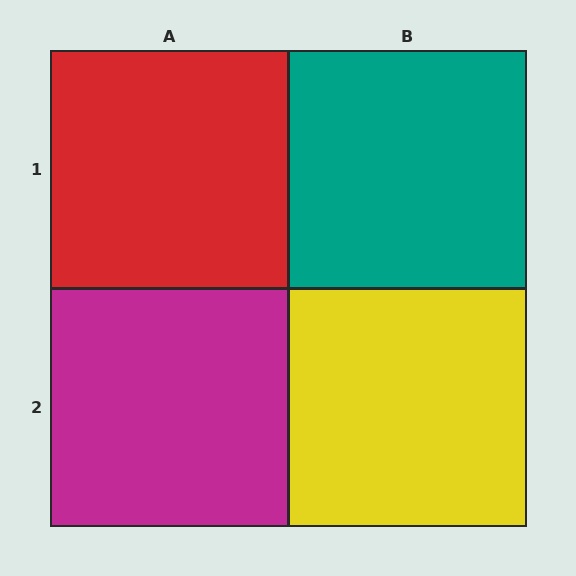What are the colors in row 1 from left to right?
Red, teal.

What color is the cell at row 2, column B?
Yellow.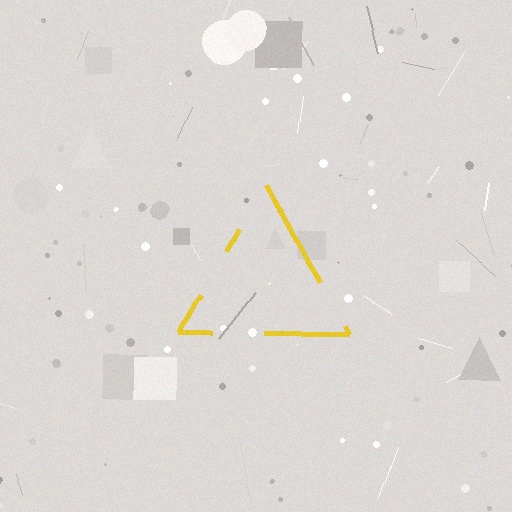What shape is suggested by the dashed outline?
The dashed outline suggests a triangle.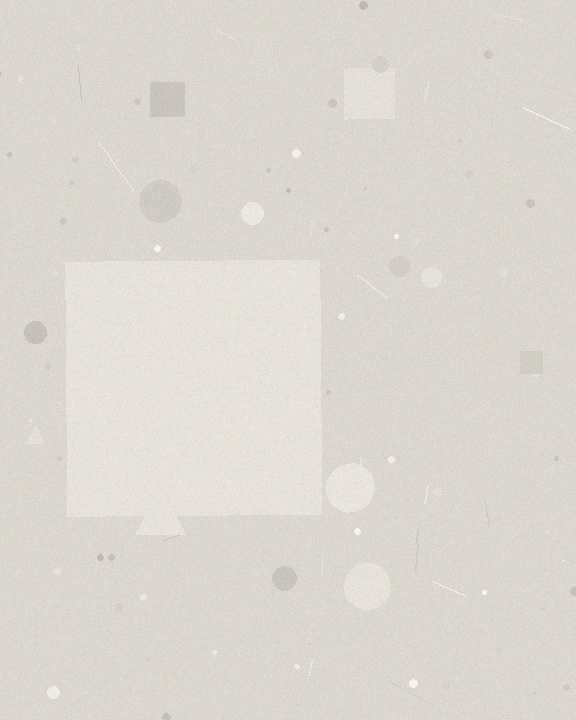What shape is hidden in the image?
A square is hidden in the image.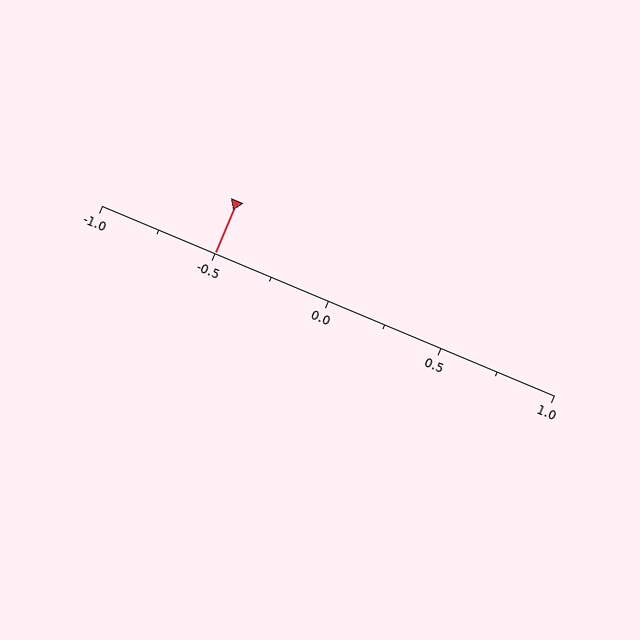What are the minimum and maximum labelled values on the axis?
The axis runs from -1.0 to 1.0.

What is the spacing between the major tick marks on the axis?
The major ticks are spaced 0.5 apart.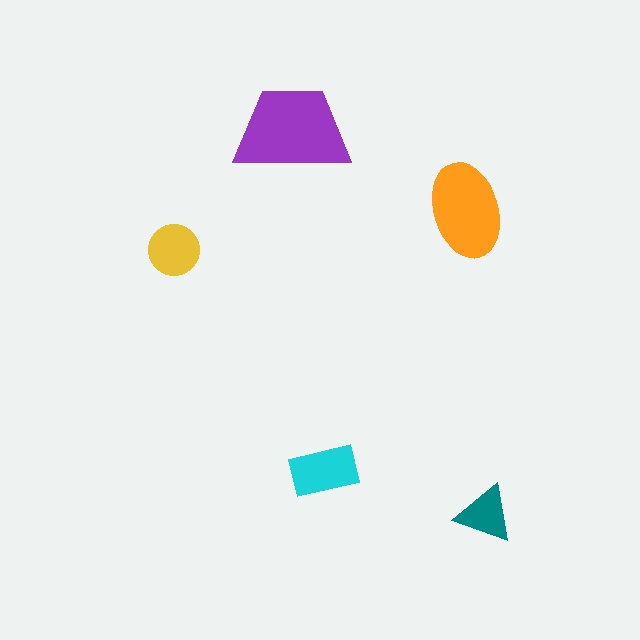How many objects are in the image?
There are 5 objects in the image.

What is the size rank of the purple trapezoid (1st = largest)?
1st.